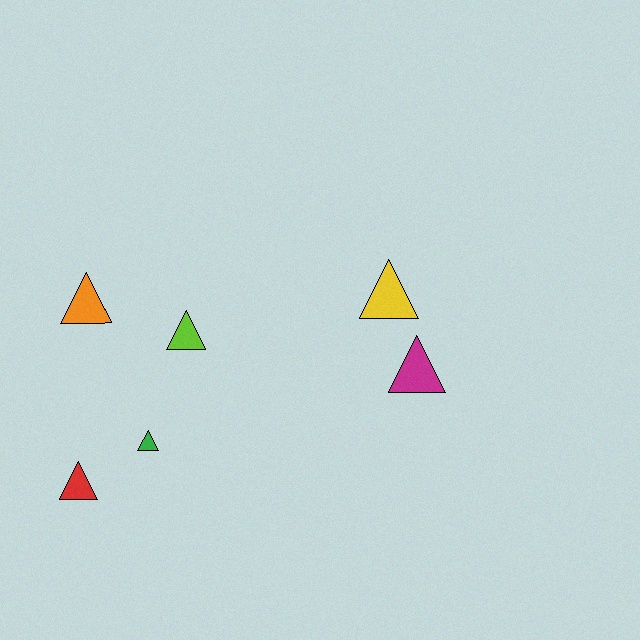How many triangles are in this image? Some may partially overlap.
There are 6 triangles.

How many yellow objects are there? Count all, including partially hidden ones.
There is 1 yellow object.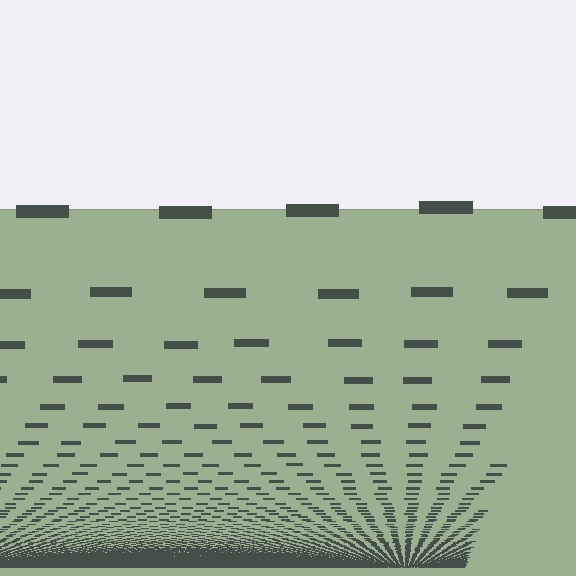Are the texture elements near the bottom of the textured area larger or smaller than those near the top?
Smaller. The gradient is inverted — elements near the bottom are smaller and denser.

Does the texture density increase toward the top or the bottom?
Density increases toward the bottom.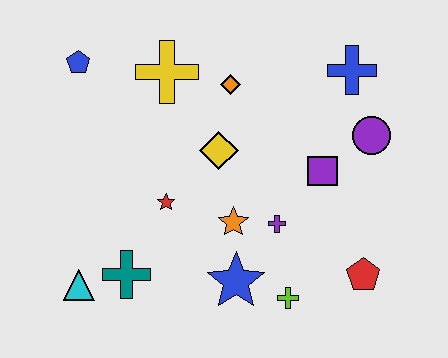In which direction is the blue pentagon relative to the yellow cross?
The blue pentagon is to the left of the yellow cross.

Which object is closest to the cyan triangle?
The teal cross is closest to the cyan triangle.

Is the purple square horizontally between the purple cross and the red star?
No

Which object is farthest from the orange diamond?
The cyan triangle is farthest from the orange diamond.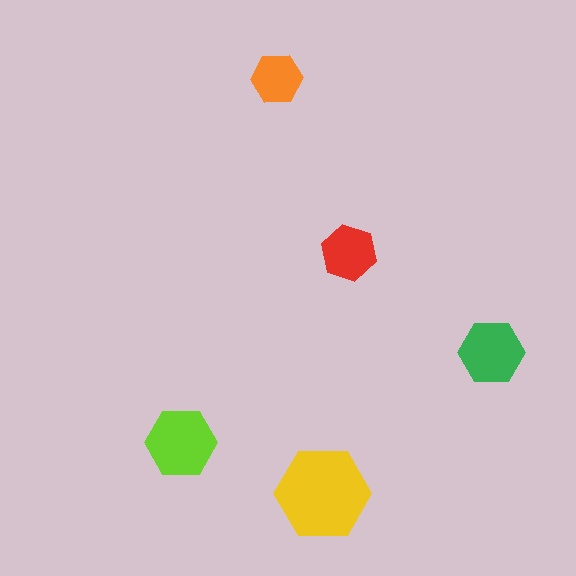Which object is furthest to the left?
The lime hexagon is leftmost.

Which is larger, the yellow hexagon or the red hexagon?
The yellow one.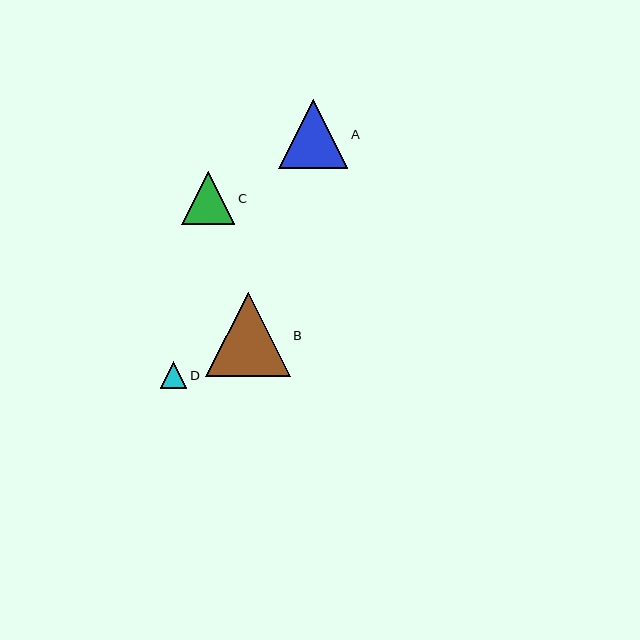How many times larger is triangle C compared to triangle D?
Triangle C is approximately 2.0 times the size of triangle D.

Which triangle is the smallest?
Triangle D is the smallest with a size of approximately 26 pixels.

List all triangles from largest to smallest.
From largest to smallest: B, A, C, D.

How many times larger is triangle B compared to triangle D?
Triangle B is approximately 3.2 times the size of triangle D.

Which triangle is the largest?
Triangle B is the largest with a size of approximately 85 pixels.